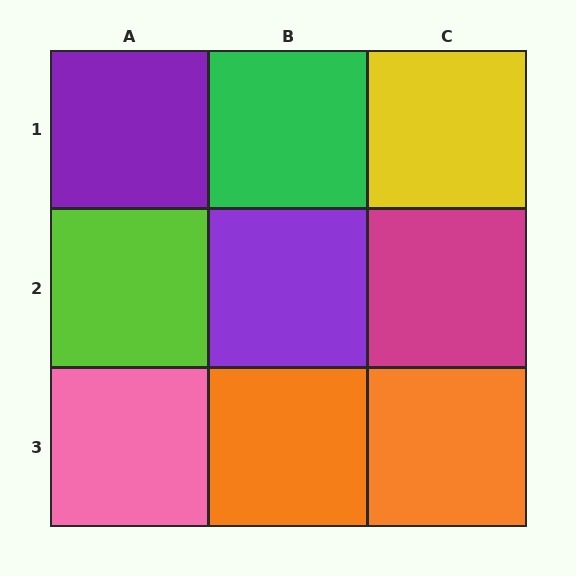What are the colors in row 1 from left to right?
Purple, green, yellow.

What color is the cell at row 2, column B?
Purple.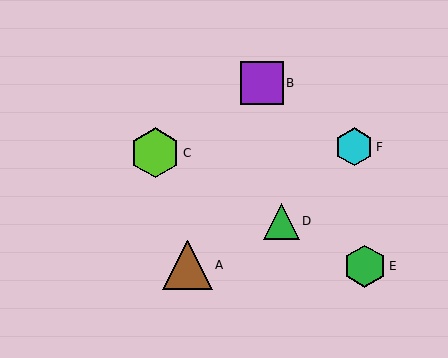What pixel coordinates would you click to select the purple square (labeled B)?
Click at (262, 83) to select the purple square B.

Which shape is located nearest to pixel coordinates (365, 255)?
The green hexagon (labeled E) at (365, 266) is nearest to that location.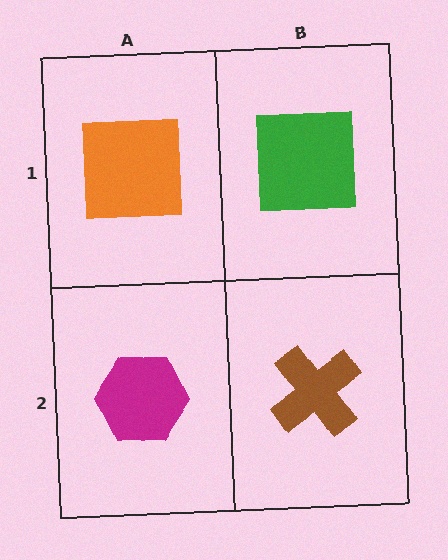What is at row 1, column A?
An orange square.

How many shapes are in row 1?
2 shapes.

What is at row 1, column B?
A green square.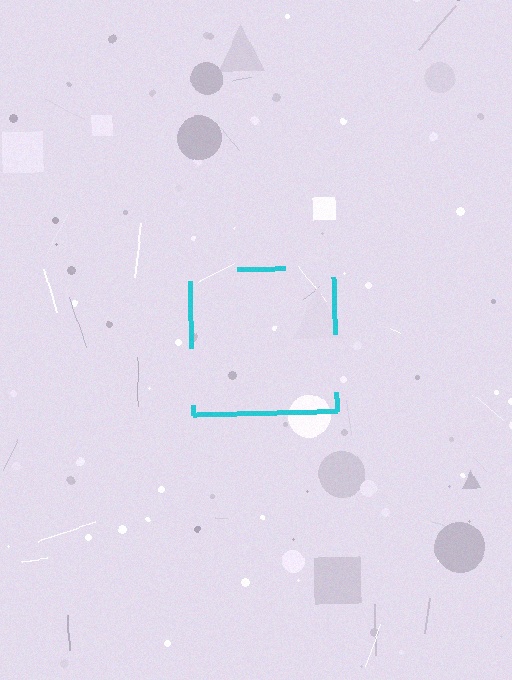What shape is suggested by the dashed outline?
The dashed outline suggests a square.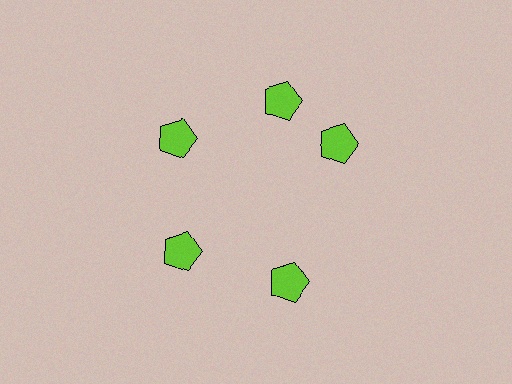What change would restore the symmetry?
The symmetry would be restored by rotating it back into even spacing with its neighbors so that all 5 pentagons sit at equal angles and equal distance from the center.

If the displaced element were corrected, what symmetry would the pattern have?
It would have 5-fold rotational symmetry — the pattern would map onto itself every 72 degrees.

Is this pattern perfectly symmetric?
No. The 5 lime pentagons are arranged in a ring, but one element near the 3 o'clock position is rotated out of alignment along the ring, breaking the 5-fold rotational symmetry.